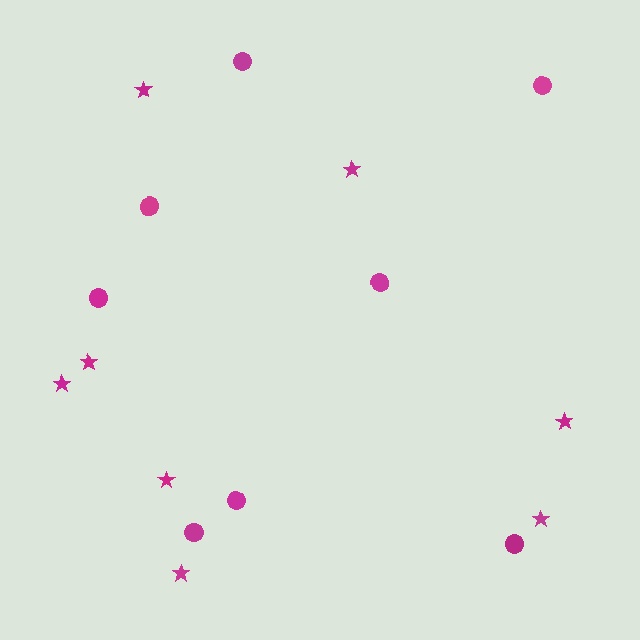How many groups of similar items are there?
There are 2 groups: one group of circles (8) and one group of stars (8).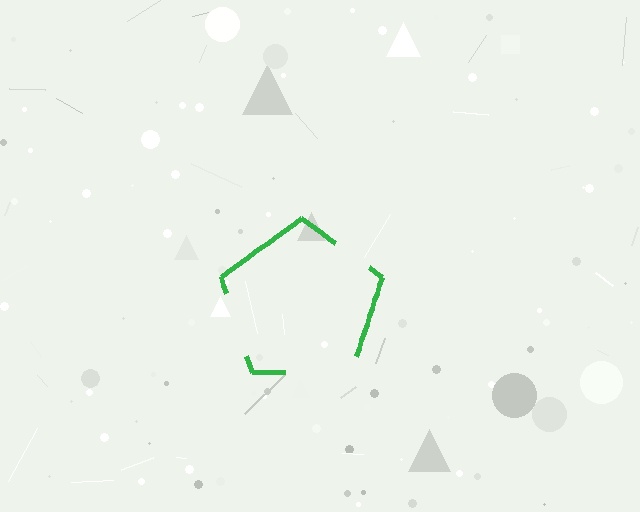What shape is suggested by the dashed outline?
The dashed outline suggests a pentagon.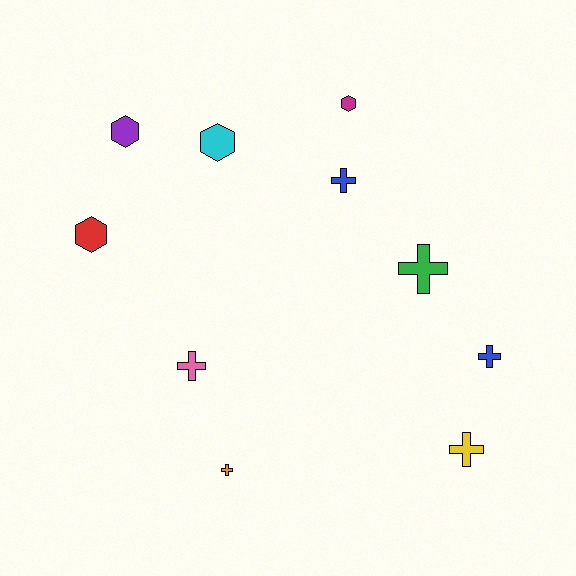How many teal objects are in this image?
There are no teal objects.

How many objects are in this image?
There are 10 objects.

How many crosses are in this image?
There are 6 crosses.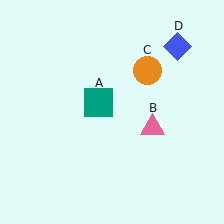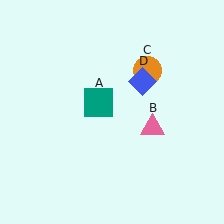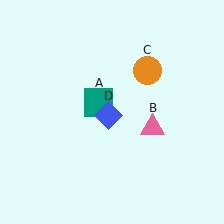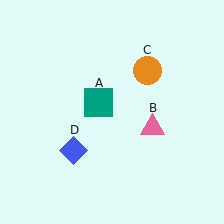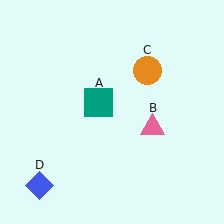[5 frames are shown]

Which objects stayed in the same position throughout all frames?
Teal square (object A) and pink triangle (object B) and orange circle (object C) remained stationary.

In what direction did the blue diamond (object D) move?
The blue diamond (object D) moved down and to the left.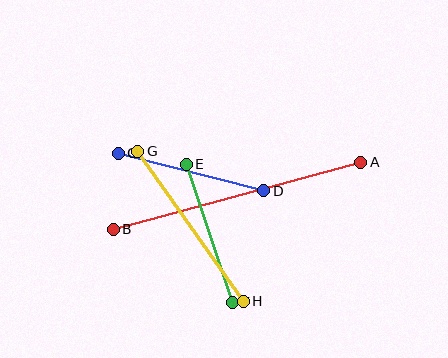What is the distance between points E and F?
The distance is approximately 146 pixels.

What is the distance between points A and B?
The distance is approximately 257 pixels.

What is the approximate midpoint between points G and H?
The midpoint is at approximately (191, 226) pixels.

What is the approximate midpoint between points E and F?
The midpoint is at approximately (210, 233) pixels.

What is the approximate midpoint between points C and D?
The midpoint is at approximately (191, 172) pixels.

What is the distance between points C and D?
The distance is approximately 151 pixels.